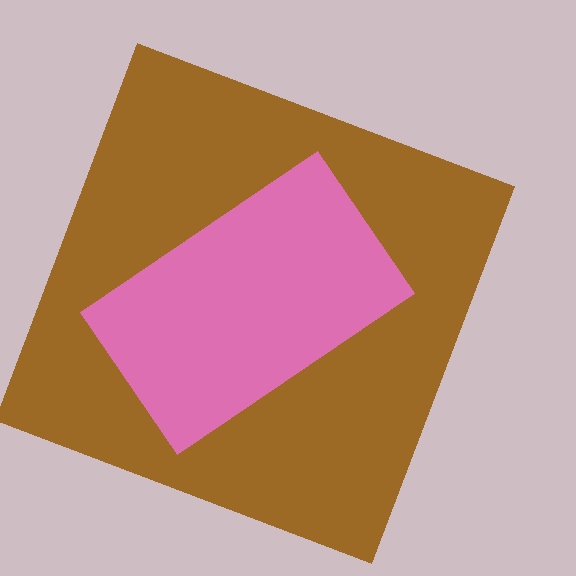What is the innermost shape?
The pink rectangle.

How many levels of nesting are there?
2.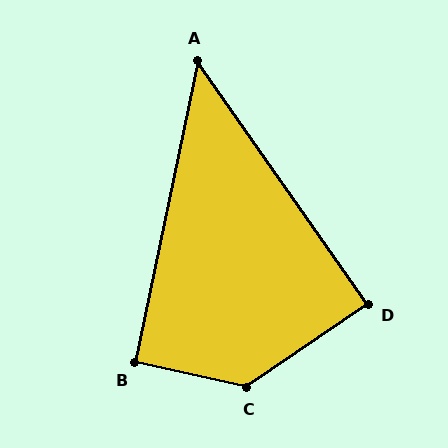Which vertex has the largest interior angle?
C, at approximately 133 degrees.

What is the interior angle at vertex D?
Approximately 89 degrees (approximately right).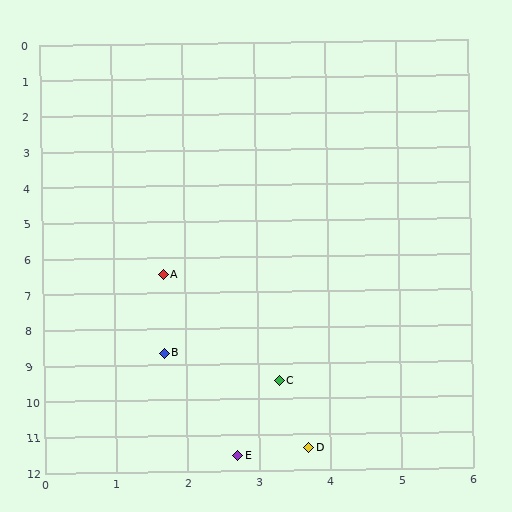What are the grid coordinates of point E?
Point E is at approximately (2.7, 11.6).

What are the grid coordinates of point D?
Point D is at approximately (3.7, 11.4).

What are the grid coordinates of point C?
Point C is at approximately (3.3, 9.5).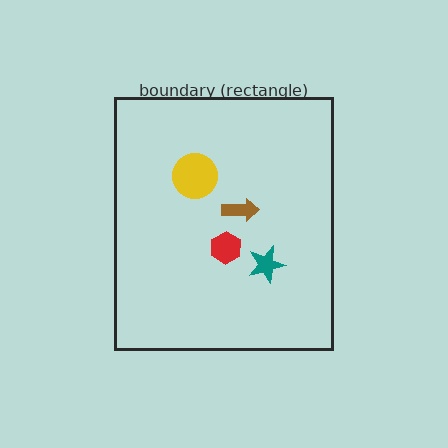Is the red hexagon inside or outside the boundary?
Inside.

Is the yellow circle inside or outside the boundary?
Inside.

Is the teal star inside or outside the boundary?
Inside.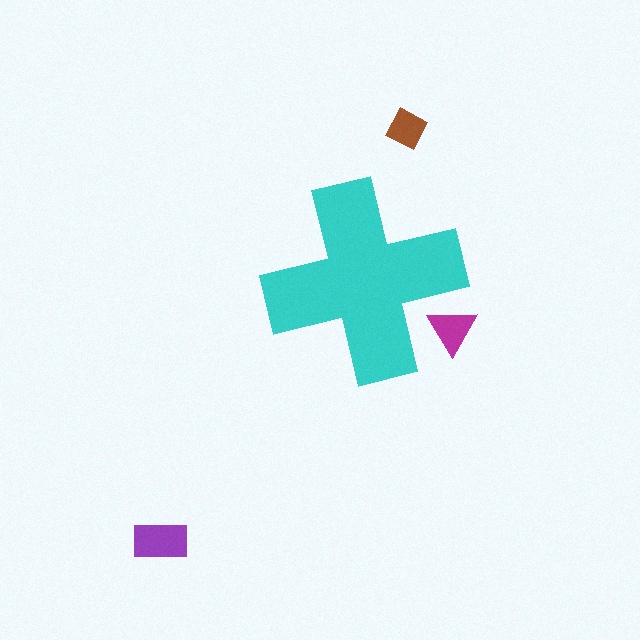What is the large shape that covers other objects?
A cyan cross.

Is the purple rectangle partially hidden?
No, the purple rectangle is fully visible.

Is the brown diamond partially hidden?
No, the brown diamond is fully visible.